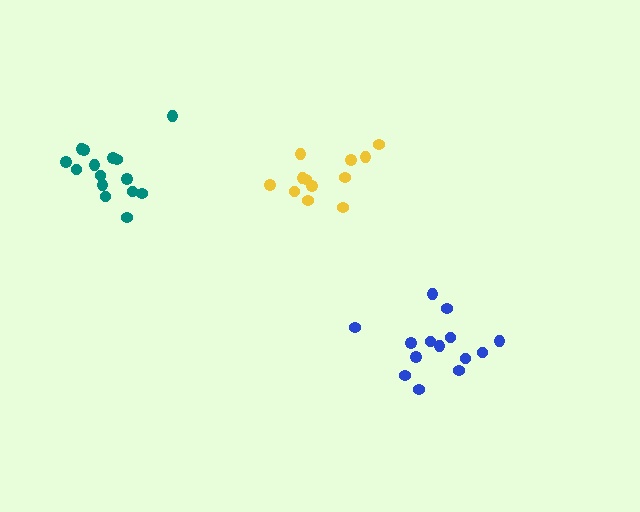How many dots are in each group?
Group 1: 12 dots, Group 2: 15 dots, Group 3: 14 dots (41 total).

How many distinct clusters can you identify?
There are 3 distinct clusters.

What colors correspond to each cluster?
The clusters are colored: yellow, teal, blue.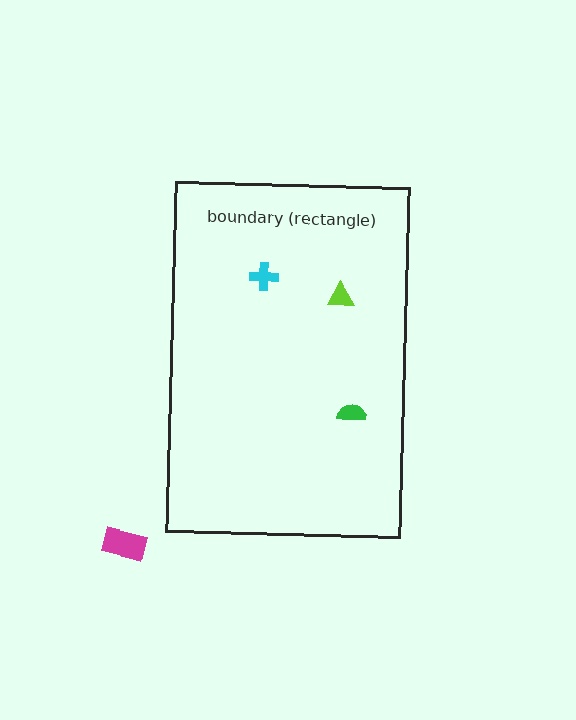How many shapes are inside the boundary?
3 inside, 1 outside.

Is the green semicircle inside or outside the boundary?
Inside.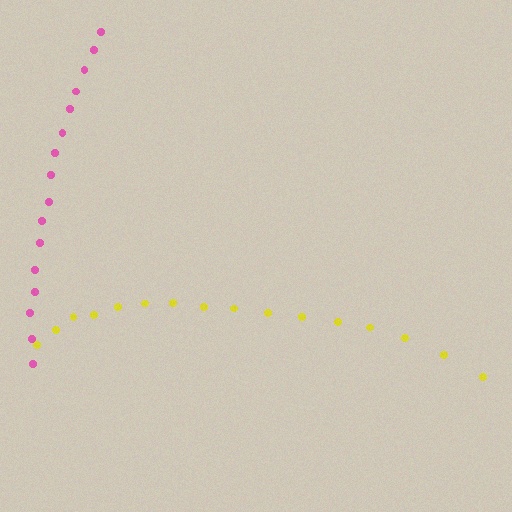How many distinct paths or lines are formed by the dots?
There are 2 distinct paths.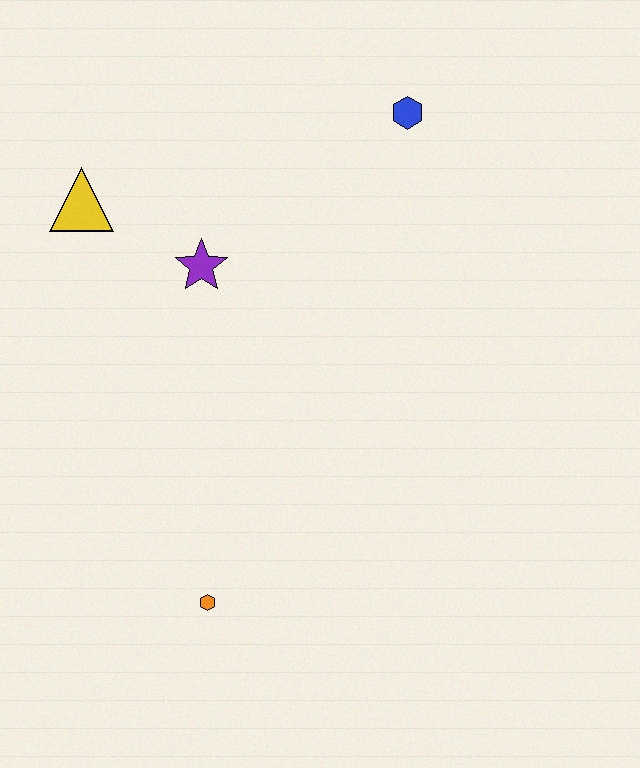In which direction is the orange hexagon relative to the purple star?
The orange hexagon is below the purple star.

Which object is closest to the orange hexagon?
The purple star is closest to the orange hexagon.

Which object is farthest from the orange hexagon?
The blue hexagon is farthest from the orange hexagon.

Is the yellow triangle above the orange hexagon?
Yes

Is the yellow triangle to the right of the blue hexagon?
No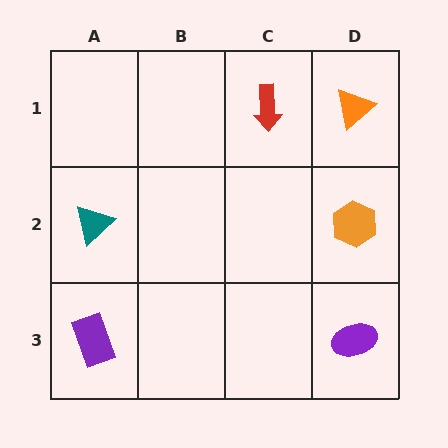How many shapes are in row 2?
2 shapes.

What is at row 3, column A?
A purple rectangle.